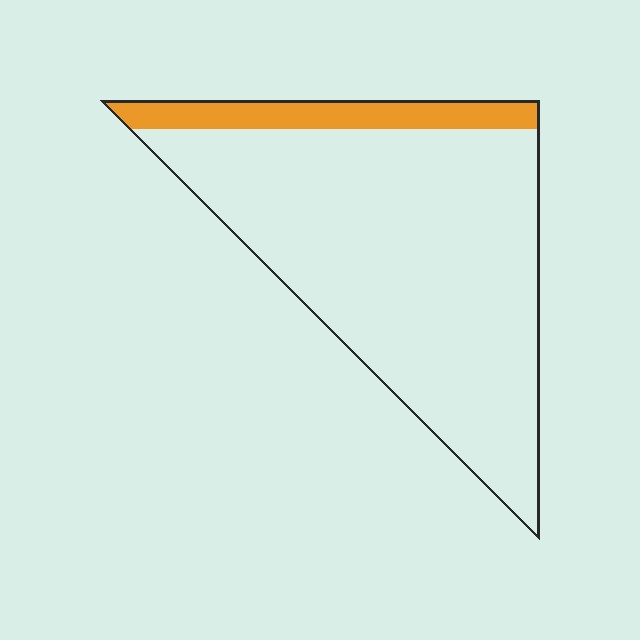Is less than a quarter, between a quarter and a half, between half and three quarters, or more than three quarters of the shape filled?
Less than a quarter.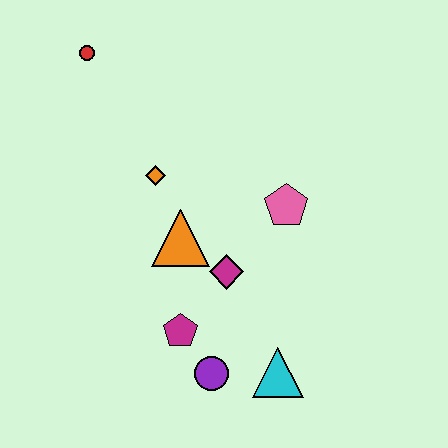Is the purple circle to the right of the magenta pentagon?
Yes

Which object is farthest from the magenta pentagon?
The red circle is farthest from the magenta pentagon.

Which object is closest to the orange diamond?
The orange triangle is closest to the orange diamond.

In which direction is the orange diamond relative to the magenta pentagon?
The orange diamond is above the magenta pentagon.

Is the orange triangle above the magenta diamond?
Yes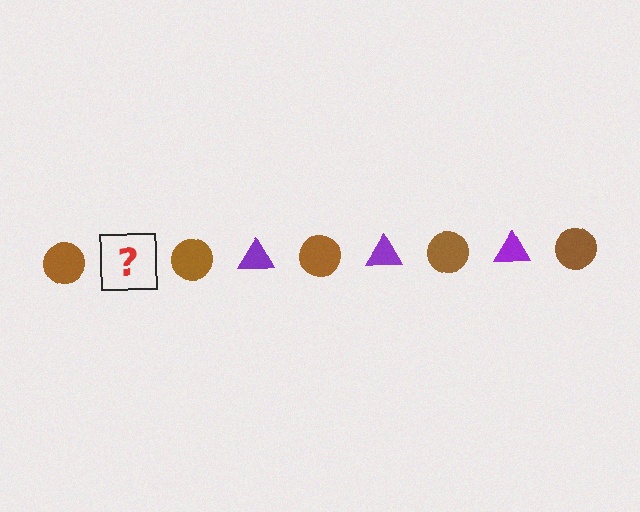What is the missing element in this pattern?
The missing element is a purple triangle.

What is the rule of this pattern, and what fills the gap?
The rule is that the pattern alternates between brown circle and purple triangle. The gap should be filled with a purple triangle.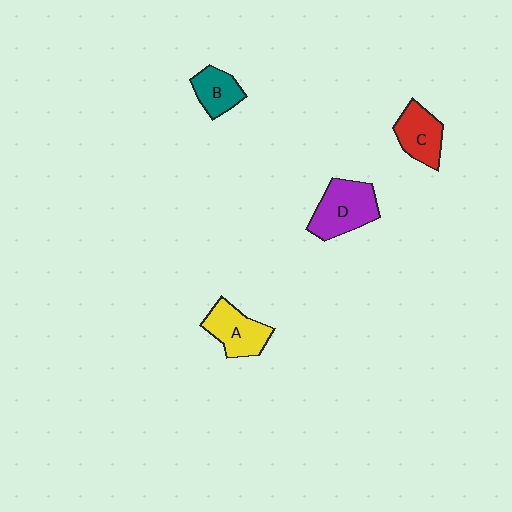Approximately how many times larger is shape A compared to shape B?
Approximately 1.4 times.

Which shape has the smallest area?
Shape B (teal).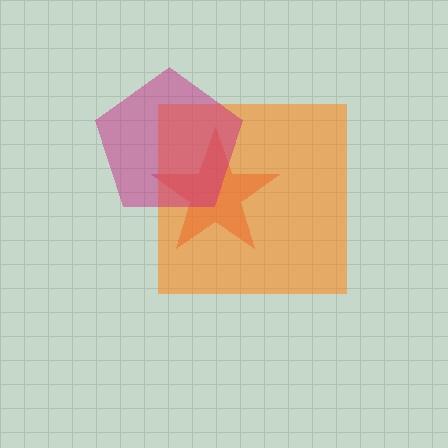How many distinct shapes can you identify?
There are 3 distinct shapes: a red star, an orange square, a magenta pentagon.